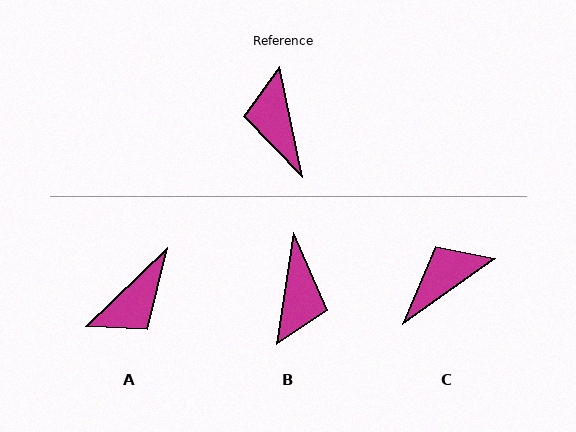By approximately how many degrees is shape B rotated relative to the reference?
Approximately 159 degrees counter-clockwise.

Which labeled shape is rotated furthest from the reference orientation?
B, about 159 degrees away.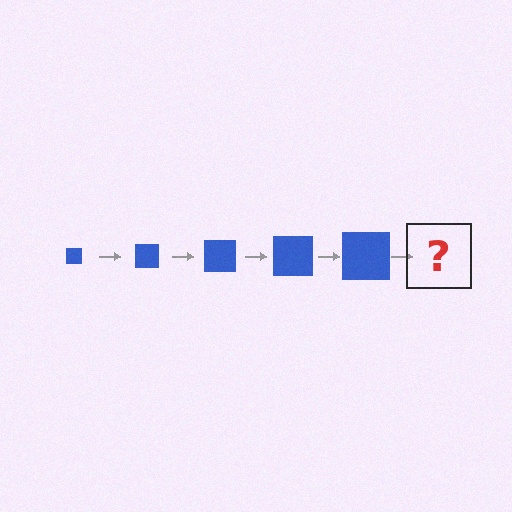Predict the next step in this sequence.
The next step is a blue square, larger than the previous one.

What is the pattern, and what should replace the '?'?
The pattern is that the square gets progressively larger each step. The '?' should be a blue square, larger than the previous one.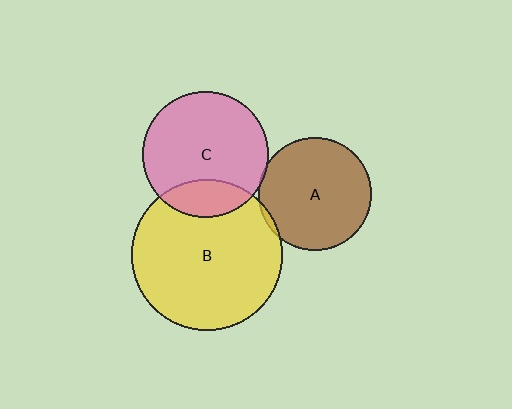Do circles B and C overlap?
Yes.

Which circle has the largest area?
Circle B (yellow).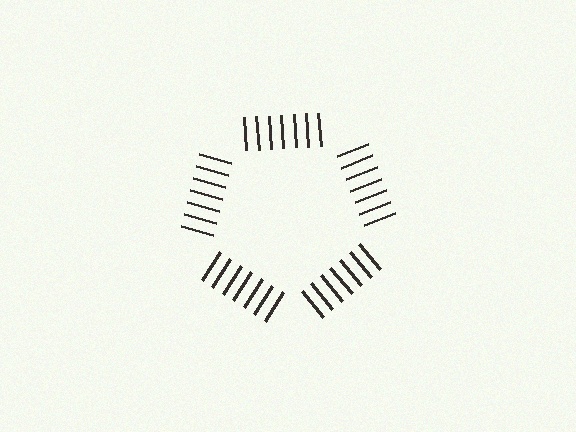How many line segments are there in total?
35 — 7 along each of the 5 edges.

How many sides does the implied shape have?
5 sides — the line-ends trace a pentagon.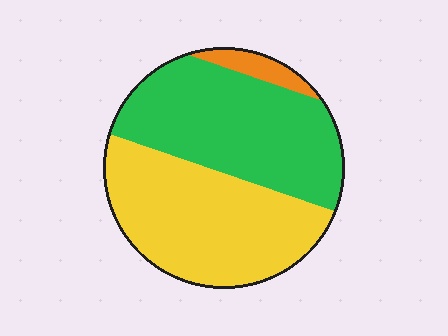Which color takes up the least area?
Orange, at roughly 5%.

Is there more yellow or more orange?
Yellow.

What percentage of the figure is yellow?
Yellow takes up about one half (1/2) of the figure.